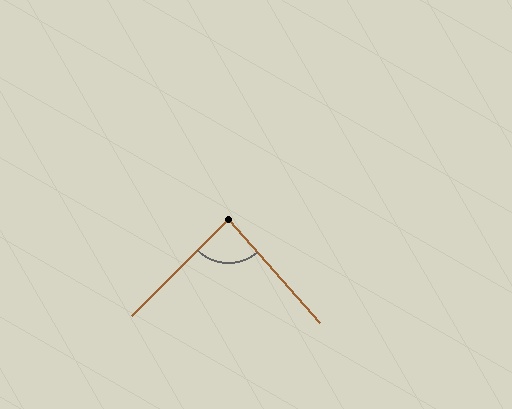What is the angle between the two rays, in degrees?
Approximately 87 degrees.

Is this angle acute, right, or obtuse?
It is approximately a right angle.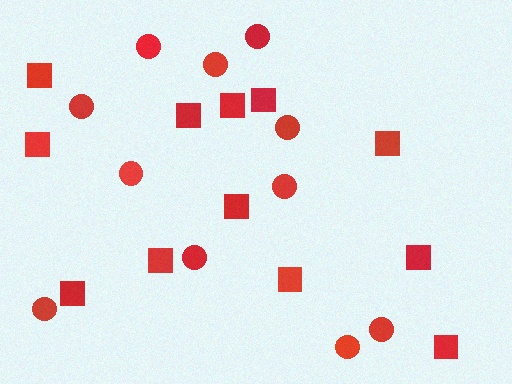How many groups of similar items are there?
There are 2 groups: one group of squares (12) and one group of circles (11).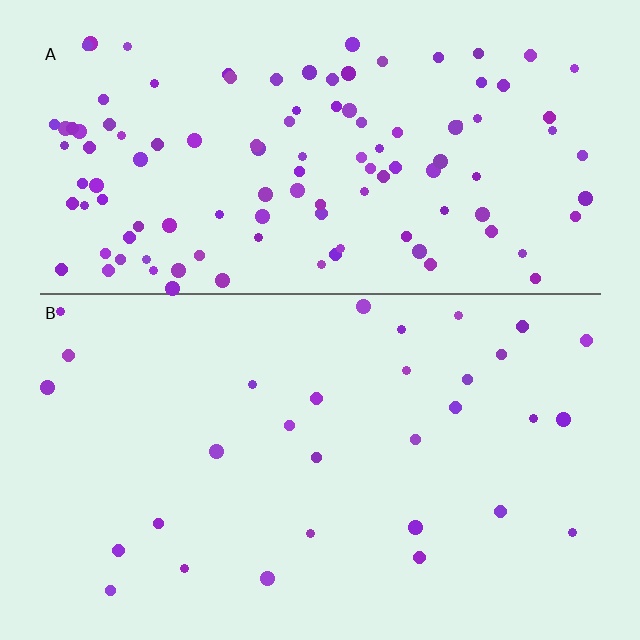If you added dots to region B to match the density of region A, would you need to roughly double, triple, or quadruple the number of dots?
Approximately quadruple.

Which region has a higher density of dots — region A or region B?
A (the top).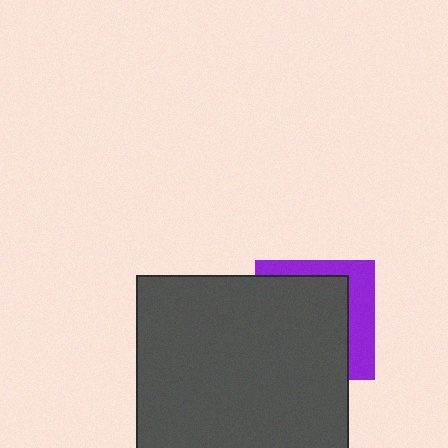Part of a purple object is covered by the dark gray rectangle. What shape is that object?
It is a square.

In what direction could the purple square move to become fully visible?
The purple square could move toward the upper-right. That would shift it out from behind the dark gray rectangle entirely.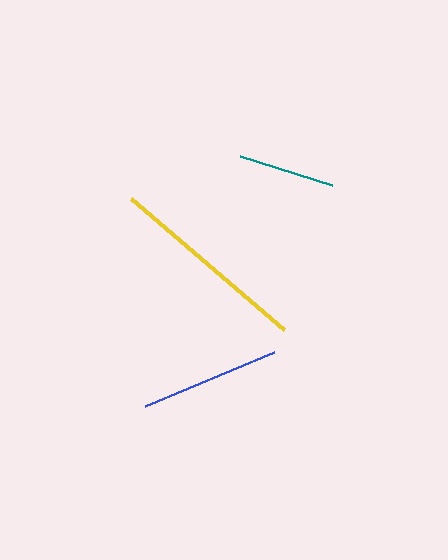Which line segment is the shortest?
The teal line is the shortest at approximately 97 pixels.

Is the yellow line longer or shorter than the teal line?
The yellow line is longer than the teal line.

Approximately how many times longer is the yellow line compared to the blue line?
The yellow line is approximately 1.4 times the length of the blue line.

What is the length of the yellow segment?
The yellow segment is approximately 201 pixels long.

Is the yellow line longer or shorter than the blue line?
The yellow line is longer than the blue line.